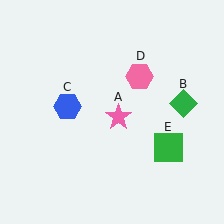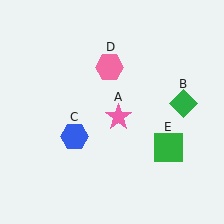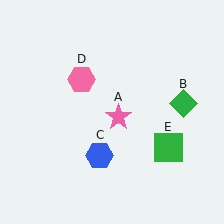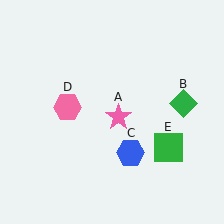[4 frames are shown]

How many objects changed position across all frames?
2 objects changed position: blue hexagon (object C), pink hexagon (object D).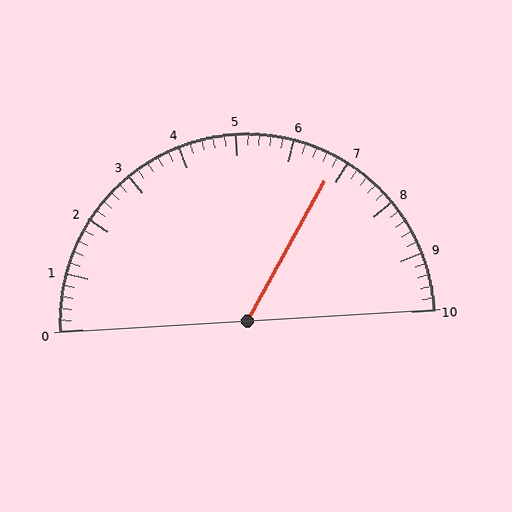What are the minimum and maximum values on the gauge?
The gauge ranges from 0 to 10.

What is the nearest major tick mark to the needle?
The nearest major tick mark is 7.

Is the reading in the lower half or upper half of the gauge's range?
The reading is in the upper half of the range (0 to 10).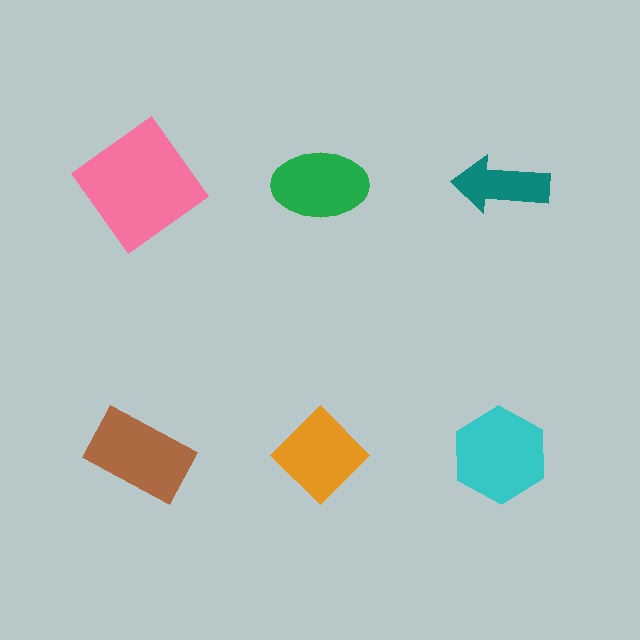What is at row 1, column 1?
A pink diamond.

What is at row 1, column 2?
A green ellipse.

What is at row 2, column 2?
An orange diamond.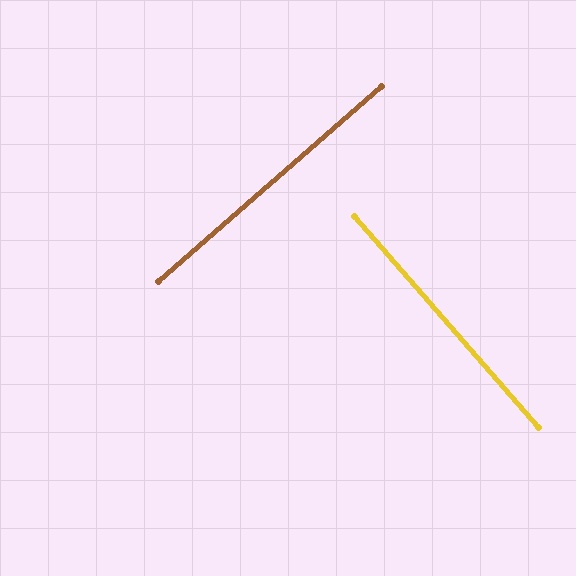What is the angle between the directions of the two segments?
Approximately 90 degrees.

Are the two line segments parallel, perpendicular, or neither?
Perpendicular — they meet at approximately 90°.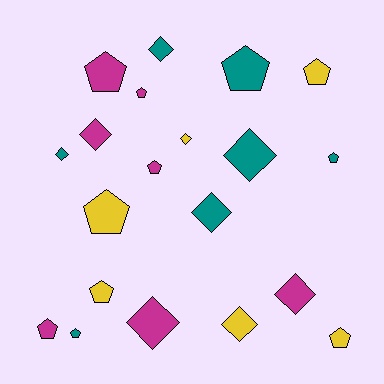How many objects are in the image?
There are 20 objects.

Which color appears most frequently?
Magenta, with 7 objects.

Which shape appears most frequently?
Pentagon, with 11 objects.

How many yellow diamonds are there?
There are 2 yellow diamonds.